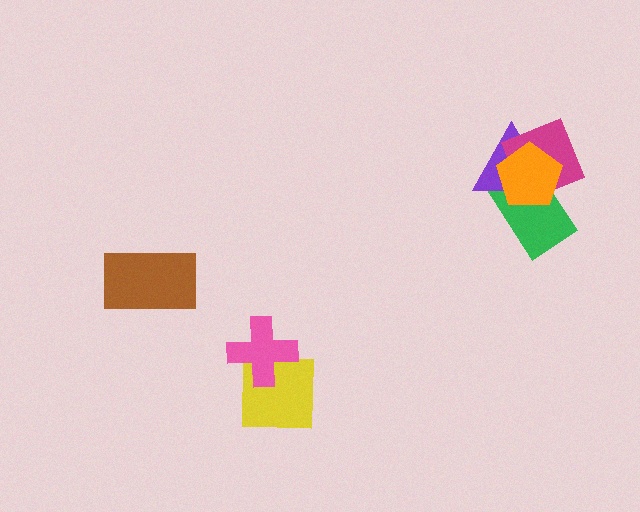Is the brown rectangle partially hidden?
No, no other shape covers it.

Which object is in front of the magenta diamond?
The orange pentagon is in front of the magenta diamond.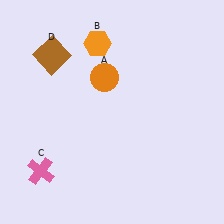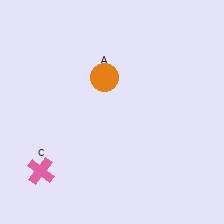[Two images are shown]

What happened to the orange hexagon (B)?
The orange hexagon (B) was removed in Image 2. It was in the top-left area of Image 1.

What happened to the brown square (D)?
The brown square (D) was removed in Image 2. It was in the top-left area of Image 1.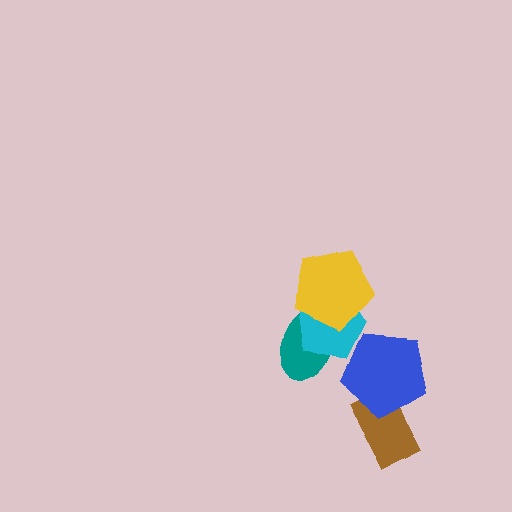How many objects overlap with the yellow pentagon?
2 objects overlap with the yellow pentagon.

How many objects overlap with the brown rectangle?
1 object overlaps with the brown rectangle.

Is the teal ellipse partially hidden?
Yes, it is partially covered by another shape.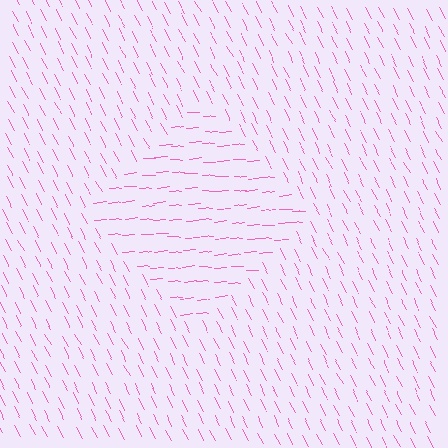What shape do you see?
I see a diamond.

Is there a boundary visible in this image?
Yes, there is a texture boundary formed by a change in line orientation.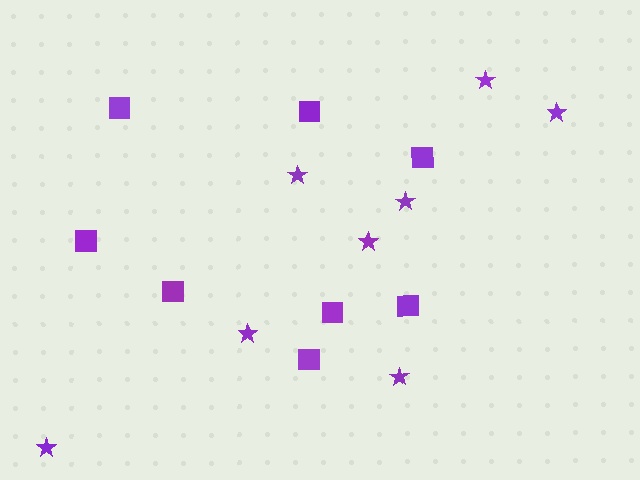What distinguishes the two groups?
There are 2 groups: one group of stars (8) and one group of squares (8).